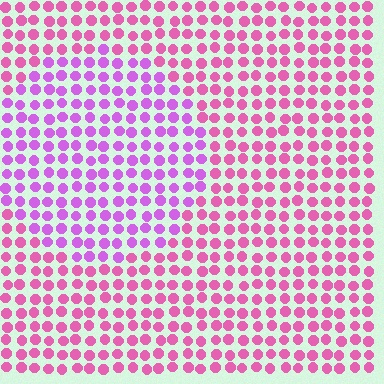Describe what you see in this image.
The image is filled with small pink elements in a uniform arrangement. A circle-shaped region is visible where the elements are tinted to a slightly different hue, forming a subtle color boundary.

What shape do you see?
I see a circle.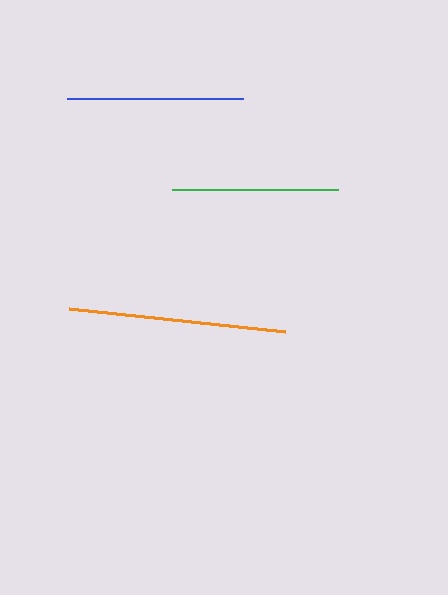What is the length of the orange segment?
The orange segment is approximately 217 pixels long.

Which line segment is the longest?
The orange line is the longest at approximately 217 pixels.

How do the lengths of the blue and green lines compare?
The blue and green lines are approximately the same length.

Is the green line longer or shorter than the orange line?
The orange line is longer than the green line.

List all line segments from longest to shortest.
From longest to shortest: orange, blue, green.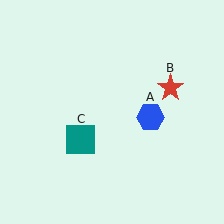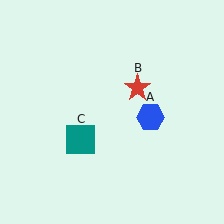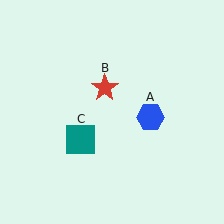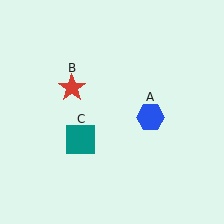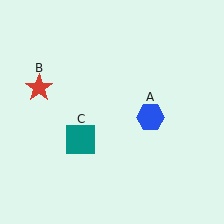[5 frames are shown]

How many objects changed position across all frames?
1 object changed position: red star (object B).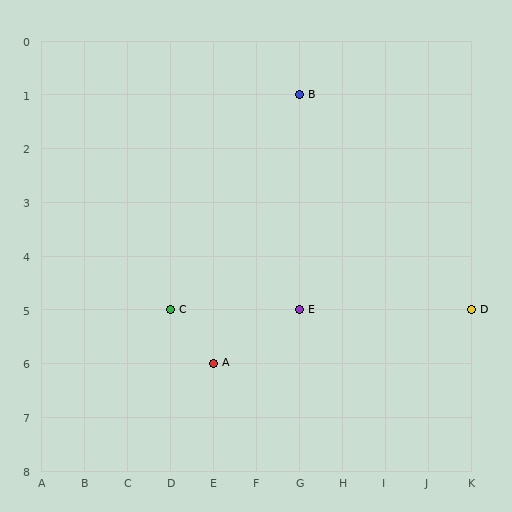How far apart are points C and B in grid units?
Points C and B are 3 columns and 4 rows apart (about 5.0 grid units diagonally).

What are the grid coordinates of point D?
Point D is at grid coordinates (K, 5).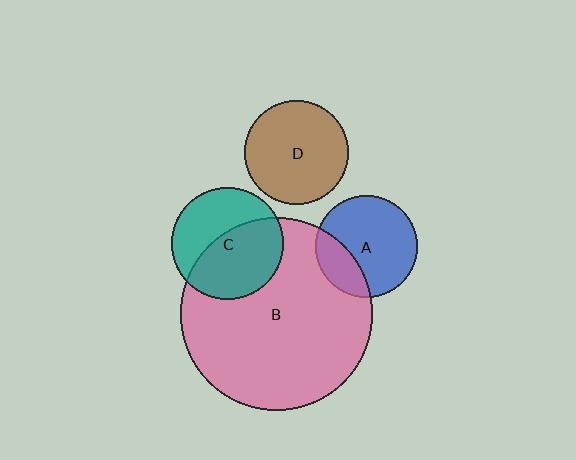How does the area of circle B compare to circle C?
Approximately 2.9 times.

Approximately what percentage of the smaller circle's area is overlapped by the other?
Approximately 55%.